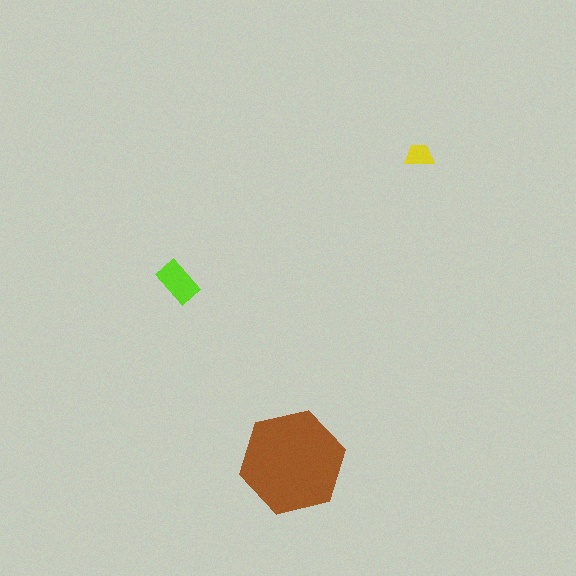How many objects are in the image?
There are 3 objects in the image.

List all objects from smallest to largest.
The yellow trapezoid, the lime rectangle, the brown hexagon.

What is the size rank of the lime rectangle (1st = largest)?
2nd.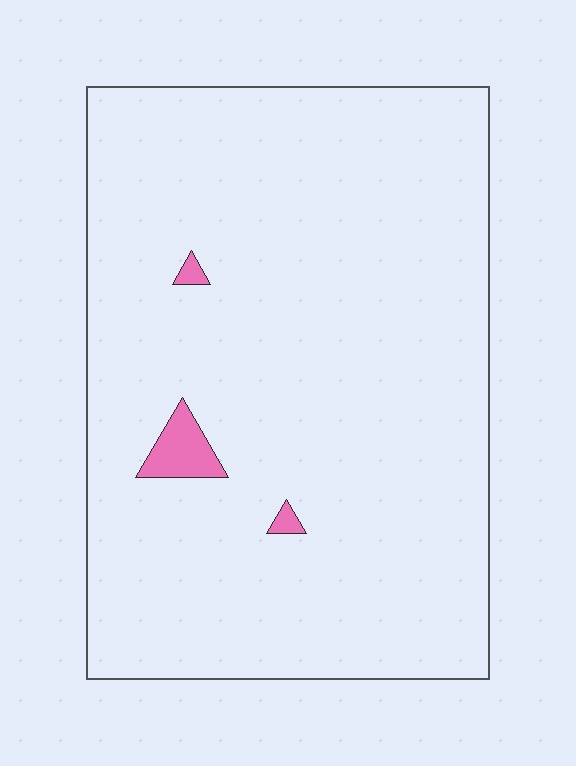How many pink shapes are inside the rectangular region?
3.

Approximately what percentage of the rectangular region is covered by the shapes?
Approximately 0%.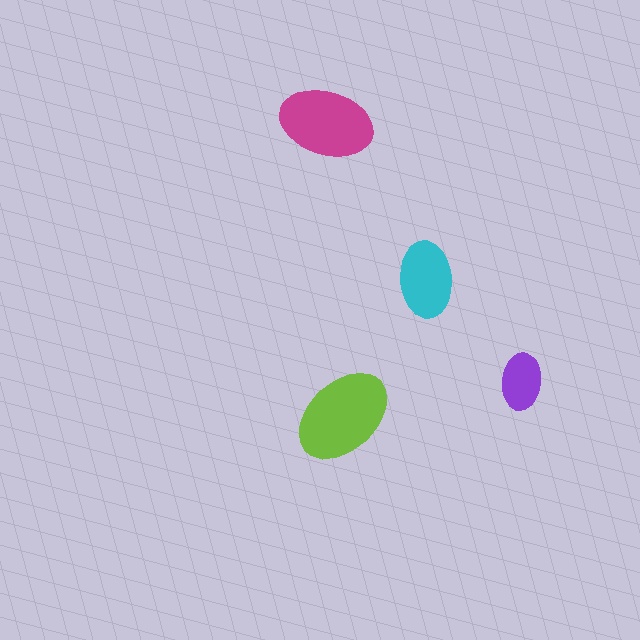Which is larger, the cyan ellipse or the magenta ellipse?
The magenta one.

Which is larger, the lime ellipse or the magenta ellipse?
The lime one.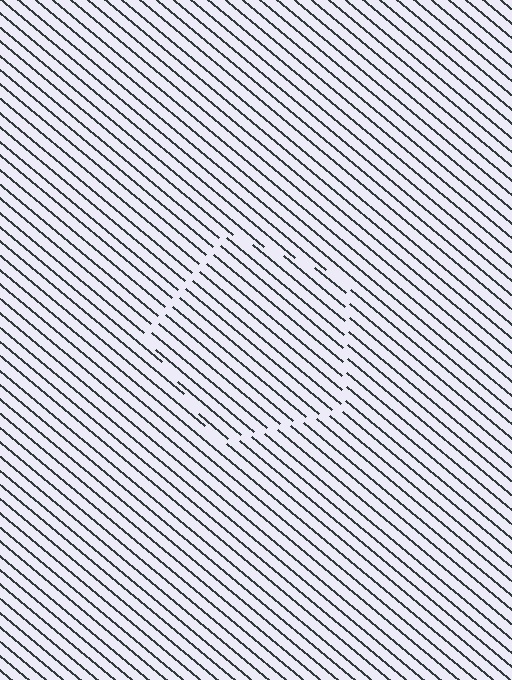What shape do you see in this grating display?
An illusory pentagon. The interior of the shape contains the same grating, shifted by half a period — the contour is defined by the phase discontinuity where line-ends from the inner and outer gratings abut.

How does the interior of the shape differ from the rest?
The interior of the shape contains the same grating, shifted by half a period — the contour is defined by the phase discontinuity where line-ends from the inner and outer gratings abut.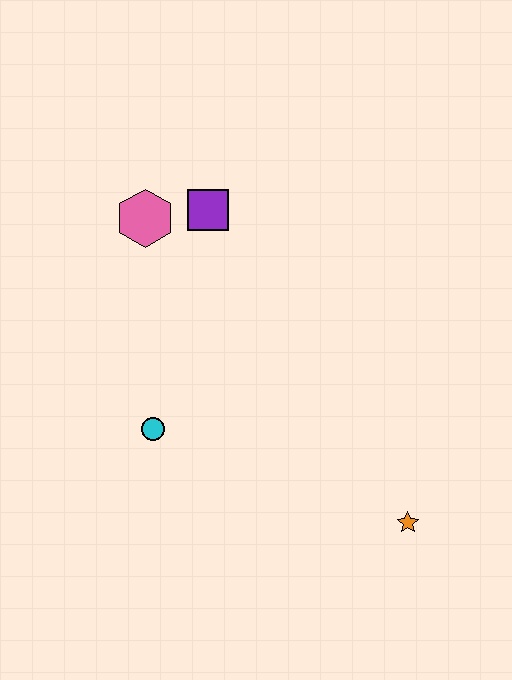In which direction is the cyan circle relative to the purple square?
The cyan circle is below the purple square.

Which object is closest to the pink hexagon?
The purple square is closest to the pink hexagon.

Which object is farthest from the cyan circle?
The orange star is farthest from the cyan circle.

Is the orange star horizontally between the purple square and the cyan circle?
No